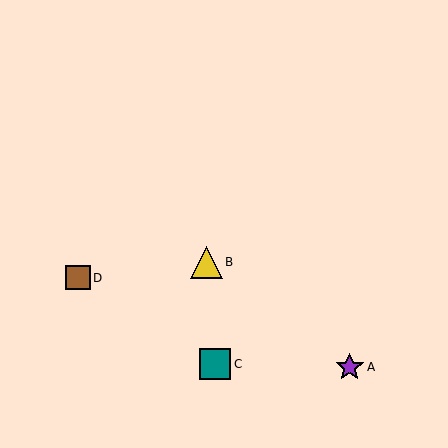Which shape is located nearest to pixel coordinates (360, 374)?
The purple star (labeled A) at (350, 367) is nearest to that location.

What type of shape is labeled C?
Shape C is a teal square.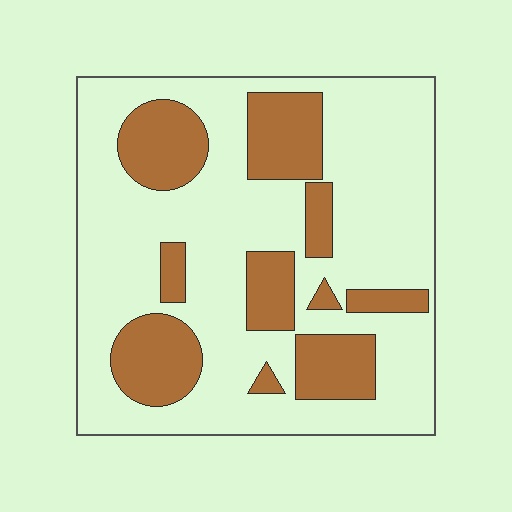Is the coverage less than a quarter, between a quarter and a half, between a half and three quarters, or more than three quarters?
Between a quarter and a half.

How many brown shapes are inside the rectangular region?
10.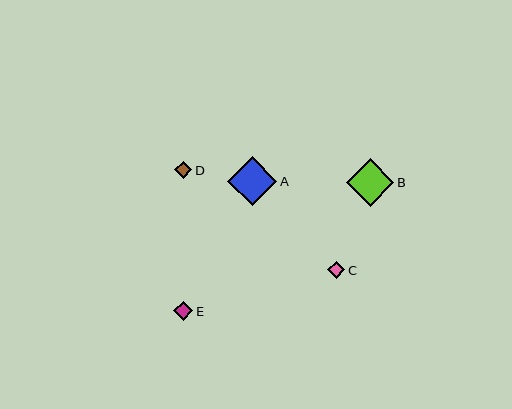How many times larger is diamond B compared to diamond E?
Diamond B is approximately 2.5 times the size of diamond E.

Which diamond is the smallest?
Diamond C is the smallest with a size of approximately 17 pixels.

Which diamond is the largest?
Diamond A is the largest with a size of approximately 49 pixels.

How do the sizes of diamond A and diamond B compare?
Diamond A and diamond B are approximately the same size.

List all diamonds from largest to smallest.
From largest to smallest: A, B, E, D, C.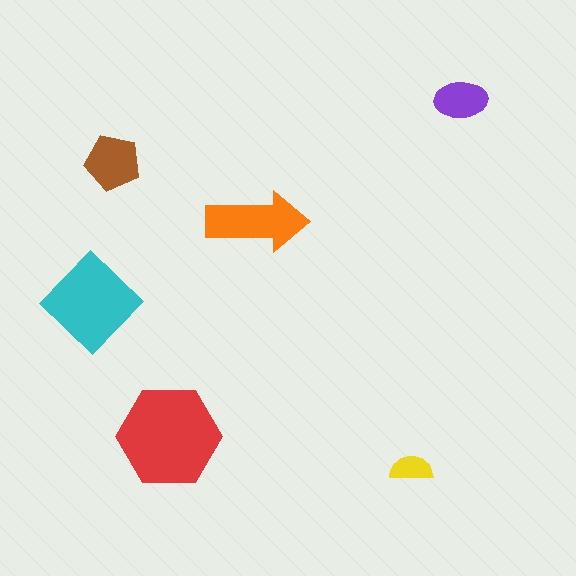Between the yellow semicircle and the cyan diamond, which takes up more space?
The cyan diamond.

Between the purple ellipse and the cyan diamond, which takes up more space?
The cyan diamond.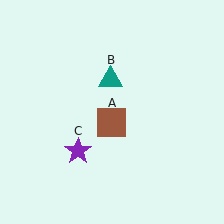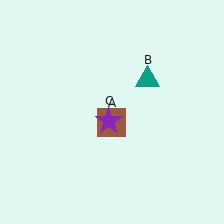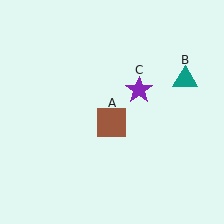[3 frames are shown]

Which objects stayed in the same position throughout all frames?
Brown square (object A) remained stationary.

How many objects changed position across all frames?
2 objects changed position: teal triangle (object B), purple star (object C).